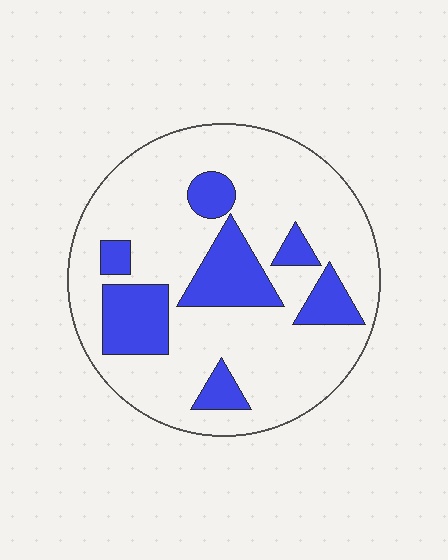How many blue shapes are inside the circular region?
7.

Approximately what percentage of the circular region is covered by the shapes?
Approximately 25%.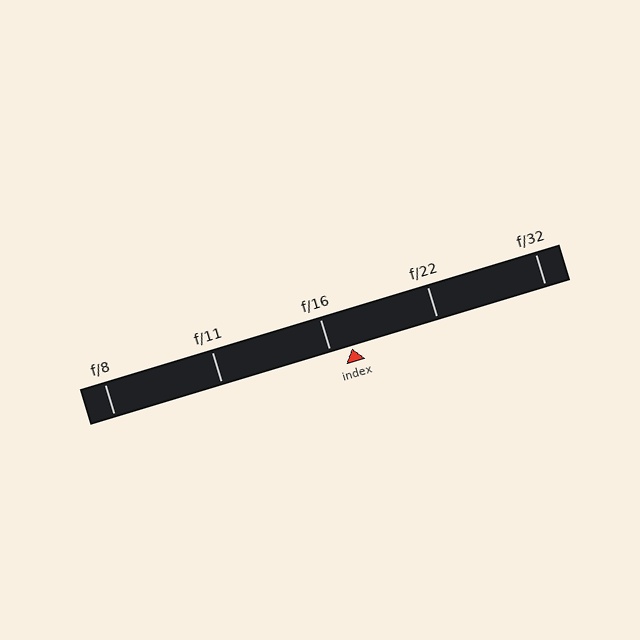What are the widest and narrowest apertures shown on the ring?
The widest aperture shown is f/8 and the narrowest is f/32.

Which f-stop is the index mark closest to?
The index mark is closest to f/16.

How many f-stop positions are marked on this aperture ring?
There are 5 f-stop positions marked.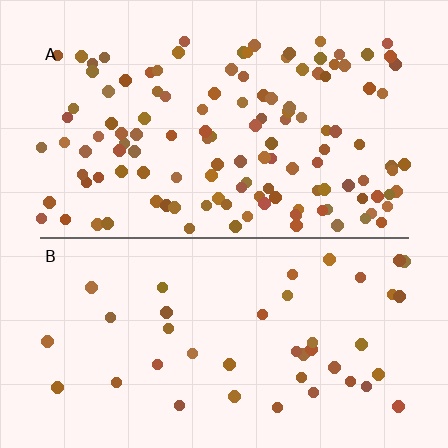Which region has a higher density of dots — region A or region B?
A (the top).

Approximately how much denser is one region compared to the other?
Approximately 3.0× — region A over region B.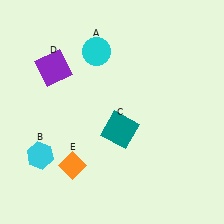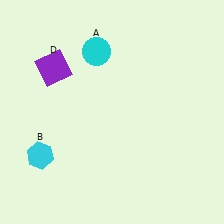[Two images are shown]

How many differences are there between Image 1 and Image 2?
There are 2 differences between the two images.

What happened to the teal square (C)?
The teal square (C) was removed in Image 2. It was in the bottom-right area of Image 1.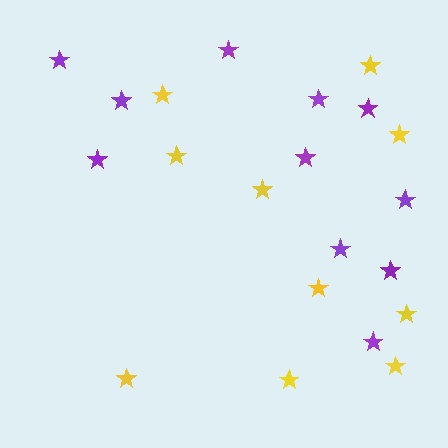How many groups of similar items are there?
There are 2 groups: one group of yellow stars (10) and one group of purple stars (11).